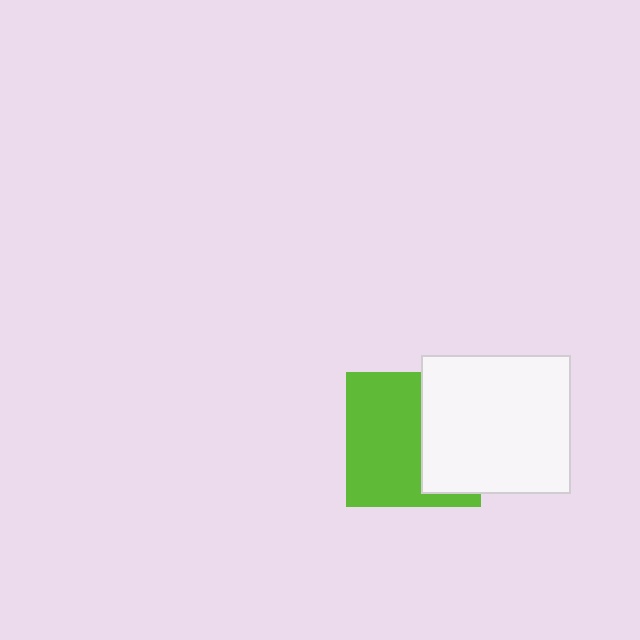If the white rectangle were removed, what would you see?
You would see the complete lime square.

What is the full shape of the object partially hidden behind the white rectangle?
The partially hidden object is a lime square.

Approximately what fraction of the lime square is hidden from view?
Roughly 40% of the lime square is hidden behind the white rectangle.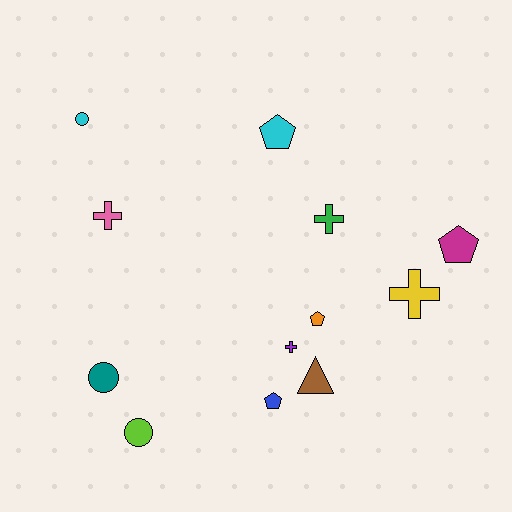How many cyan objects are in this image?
There are 2 cyan objects.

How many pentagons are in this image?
There are 4 pentagons.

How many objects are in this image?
There are 12 objects.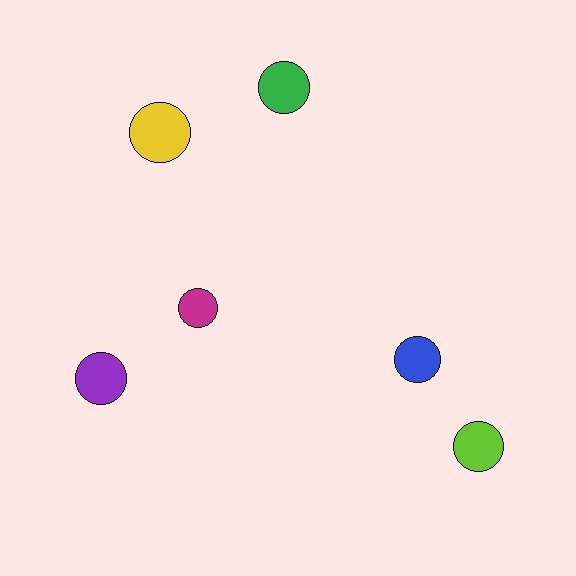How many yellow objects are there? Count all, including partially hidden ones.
There is 1 yellow object.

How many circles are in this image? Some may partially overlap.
There are 6 circles.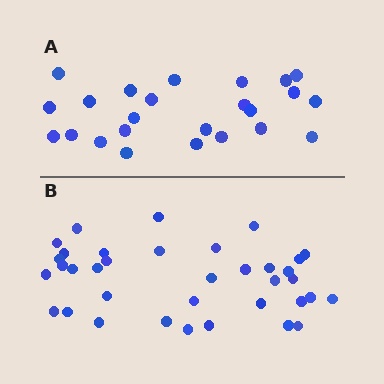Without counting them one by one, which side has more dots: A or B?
Region B (the bottom region) has more dots.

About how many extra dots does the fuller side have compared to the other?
Region B has roughly 12 or so more dots than region A.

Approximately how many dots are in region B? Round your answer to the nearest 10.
About 40 dots. (The exact count is 36, which rounds to 40.)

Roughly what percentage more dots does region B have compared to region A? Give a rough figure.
About 50% more.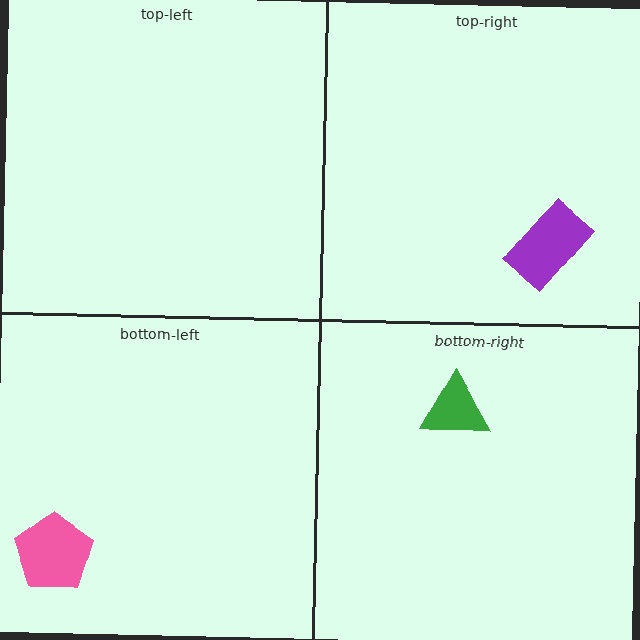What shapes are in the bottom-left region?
The pink pentagon.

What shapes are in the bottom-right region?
The green triangle.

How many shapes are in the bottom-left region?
1.